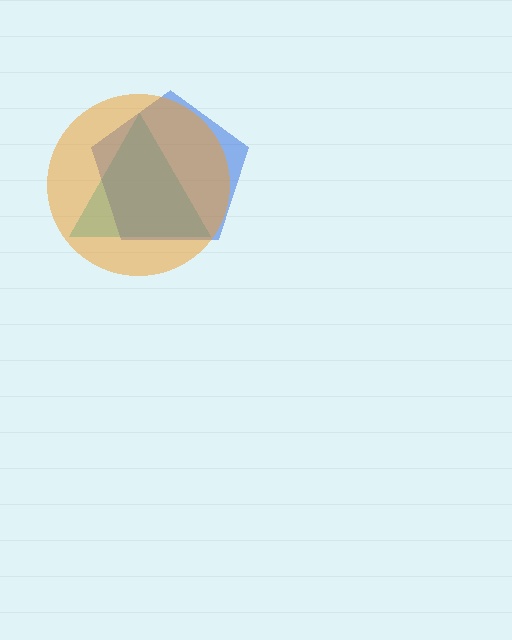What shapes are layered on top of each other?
The layered shapes are: a cyan triangle, a blue pentagon, an orange circle.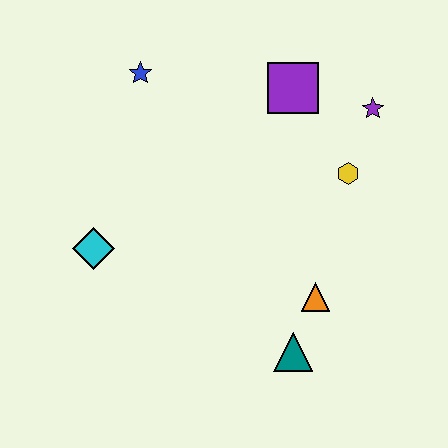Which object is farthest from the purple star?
The cyan diamond is farthest from the purple star.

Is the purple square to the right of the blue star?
Yes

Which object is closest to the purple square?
The purple star is closest to the purple square.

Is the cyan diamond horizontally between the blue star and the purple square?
No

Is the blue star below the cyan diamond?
No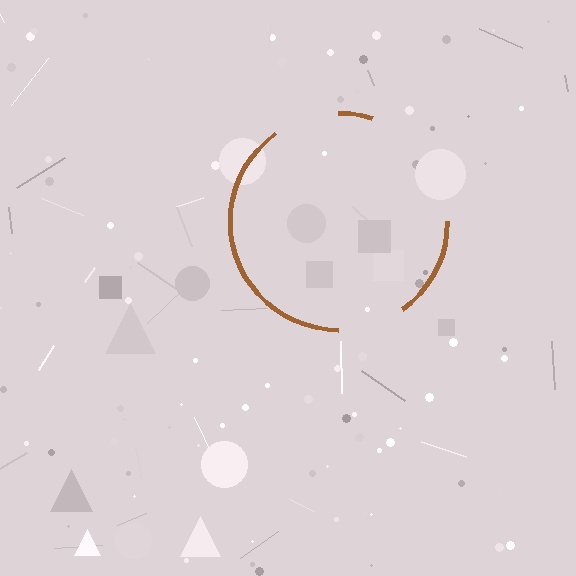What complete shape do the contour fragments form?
The contour fragments form a circle.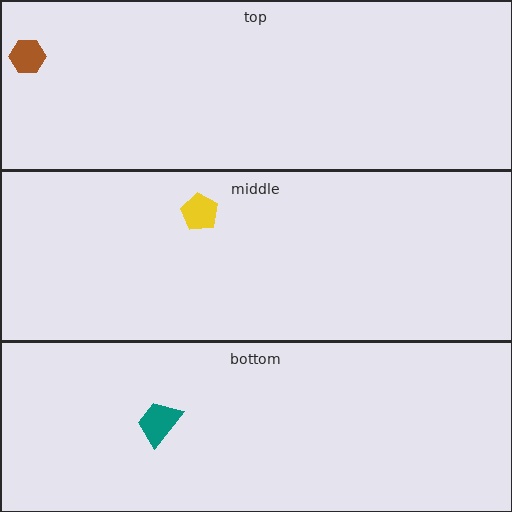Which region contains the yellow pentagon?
The middle region.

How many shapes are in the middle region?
1.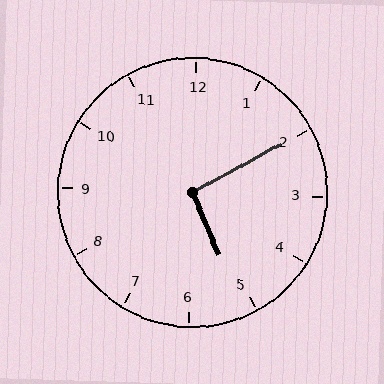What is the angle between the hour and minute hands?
Approximately 95 degrees.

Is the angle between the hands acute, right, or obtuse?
It is right.